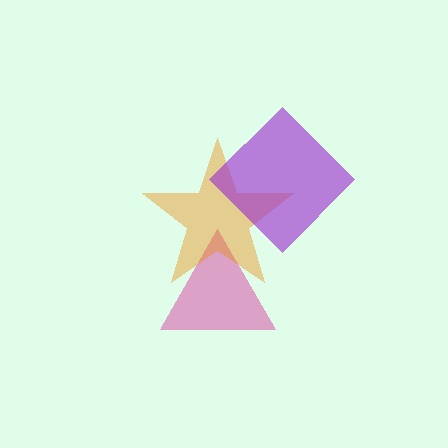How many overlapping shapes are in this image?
There are 3 overlapping shapes in the image.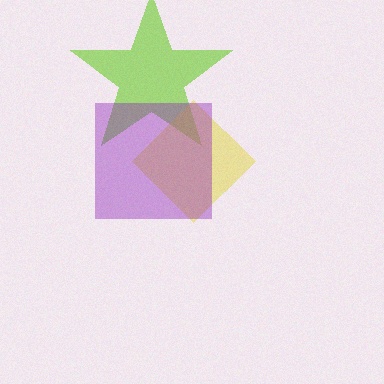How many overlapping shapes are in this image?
There are 3 overlapping shapes in the image.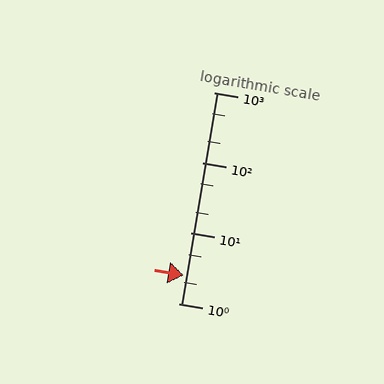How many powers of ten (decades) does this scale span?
The scale spans 3 decades, from 1 to 1000.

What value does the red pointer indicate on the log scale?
The pointer indicates approximately 2.5.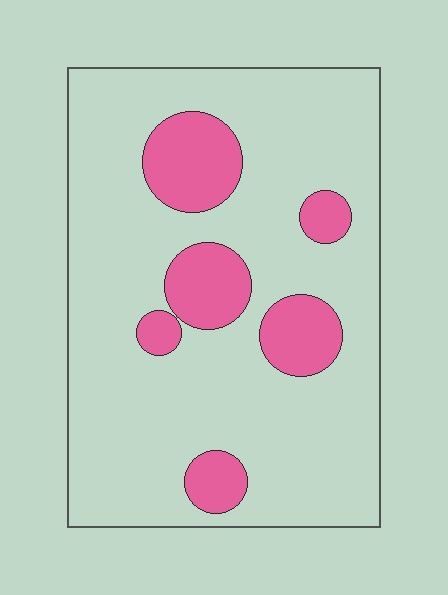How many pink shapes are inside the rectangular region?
6.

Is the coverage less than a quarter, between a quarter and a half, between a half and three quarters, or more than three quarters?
Less than a quarter.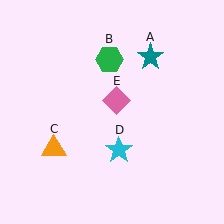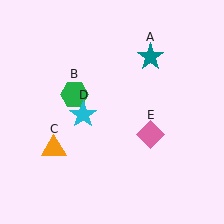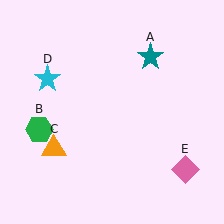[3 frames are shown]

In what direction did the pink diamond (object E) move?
The pink diamond (object E) moved down and to the right.